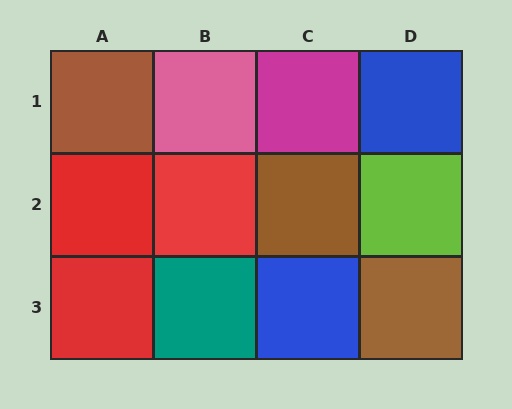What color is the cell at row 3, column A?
Red.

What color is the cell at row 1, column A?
Brown.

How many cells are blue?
2 cells are blue.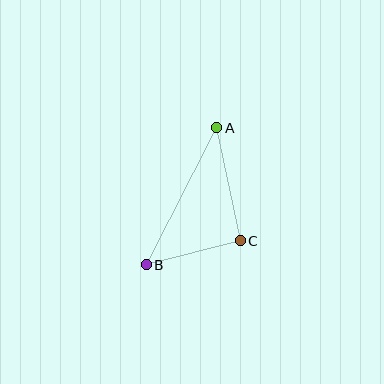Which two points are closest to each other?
Points B and C are closest to each other.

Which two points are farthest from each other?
Points A and B are farthest from each other.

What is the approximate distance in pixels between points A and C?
The distance between A and C is approximately 116 pixels.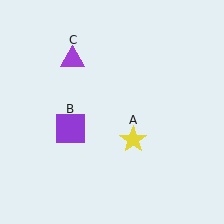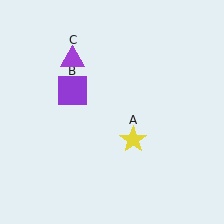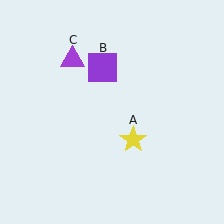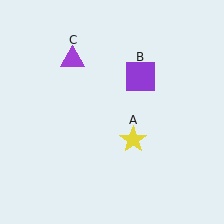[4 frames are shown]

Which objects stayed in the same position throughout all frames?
Yellow star (object A) and purple triangle (object C) remained stationary.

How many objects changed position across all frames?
1 object changed position: purple square (object B).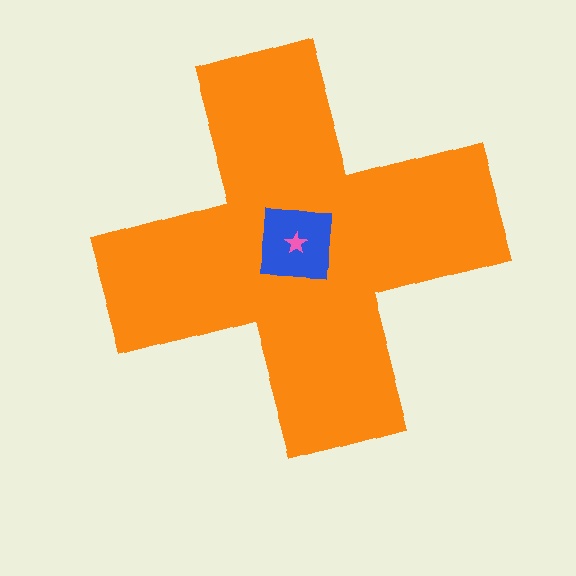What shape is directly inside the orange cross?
The blue square.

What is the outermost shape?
The orange cross.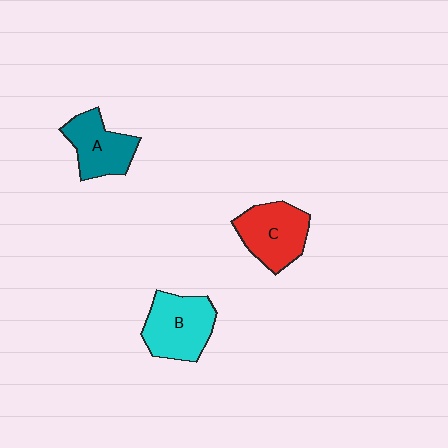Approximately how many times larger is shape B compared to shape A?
Approximately 1.2 times.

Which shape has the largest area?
Shape B (cyan).